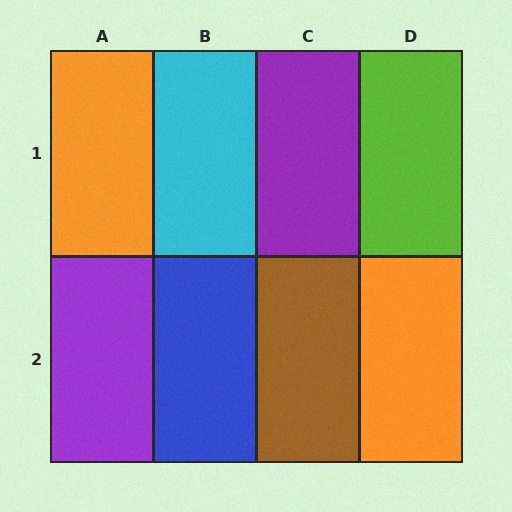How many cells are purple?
2 cells are purple.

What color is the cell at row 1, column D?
Lime.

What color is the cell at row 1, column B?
Cyan.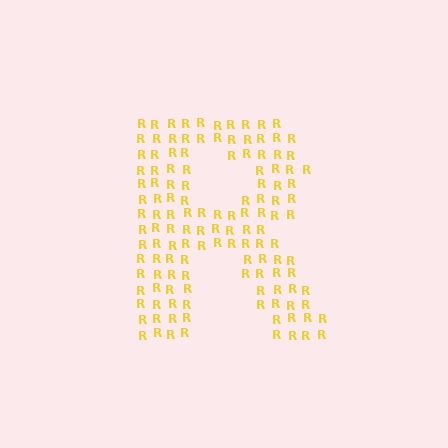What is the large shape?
The large shape is the letter R.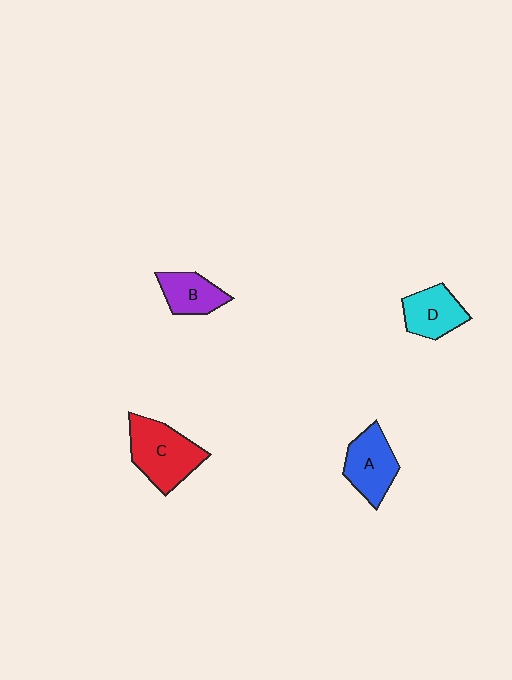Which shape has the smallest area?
Shape B (purple).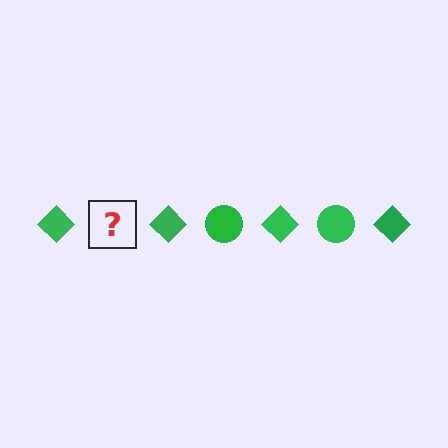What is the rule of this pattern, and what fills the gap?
The rule is that the pattern cycles through diamond, circle shapes in green. The gap should be filled with a green circle.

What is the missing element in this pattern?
The missing element is a green circle.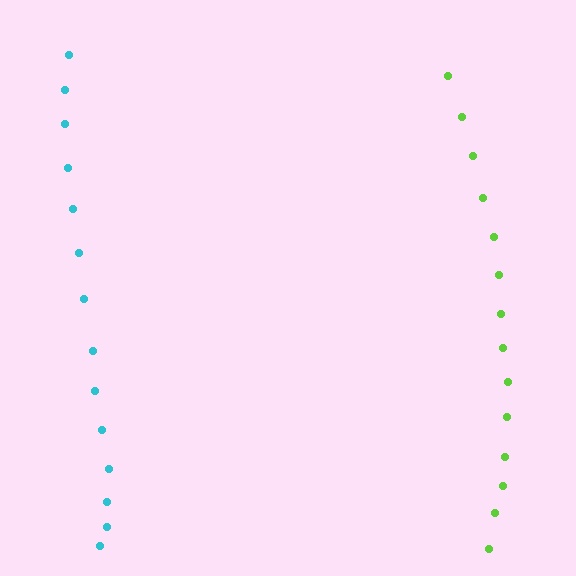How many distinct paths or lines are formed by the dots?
There are 2 distinct paths.